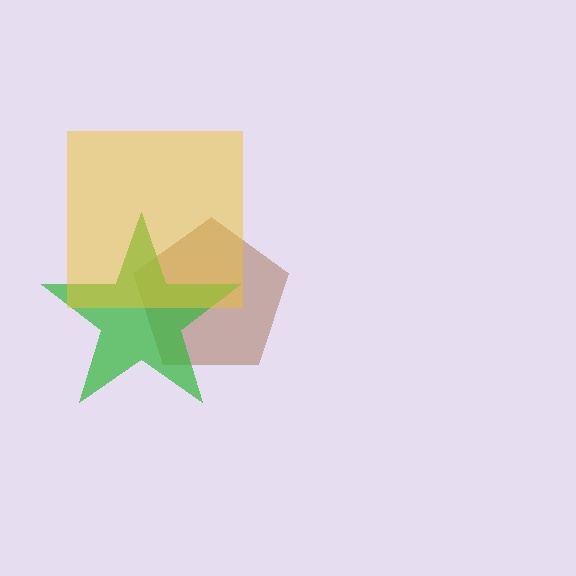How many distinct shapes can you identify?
There are 3 distinct shapes: a brown pentagon, a green star, a yellow square.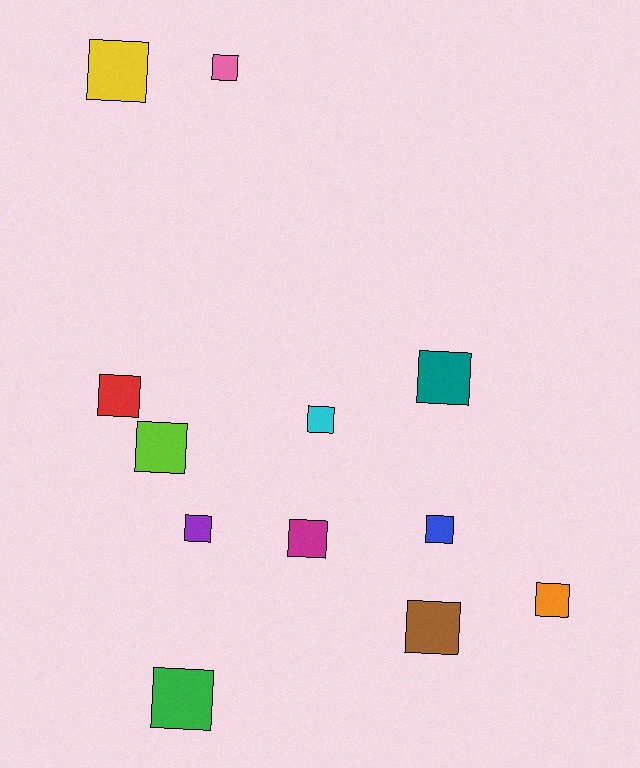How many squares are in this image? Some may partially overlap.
There are 12 squares.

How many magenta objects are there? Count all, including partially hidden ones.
There is 1 magenta object.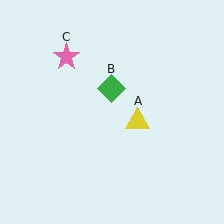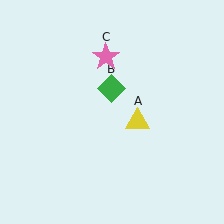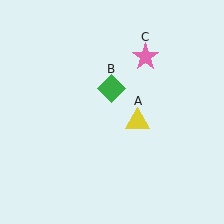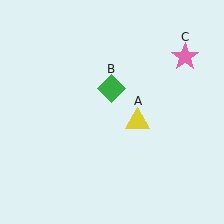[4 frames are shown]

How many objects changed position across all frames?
1 object changed position: pink star (object C).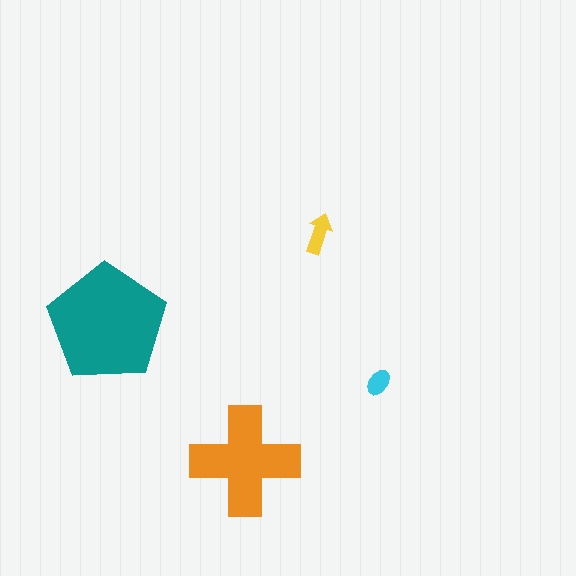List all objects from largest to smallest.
The teal pentagon, the orange cross, the yellow arrow, the cyan ellipse.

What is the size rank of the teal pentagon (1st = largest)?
1st.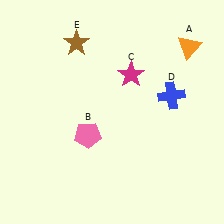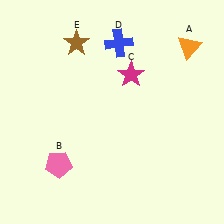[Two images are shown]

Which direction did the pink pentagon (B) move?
The pink pentagon (B) moved down.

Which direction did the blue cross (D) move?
The blue cross (D) moved left.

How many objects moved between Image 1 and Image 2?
2 objects moved between the two images.